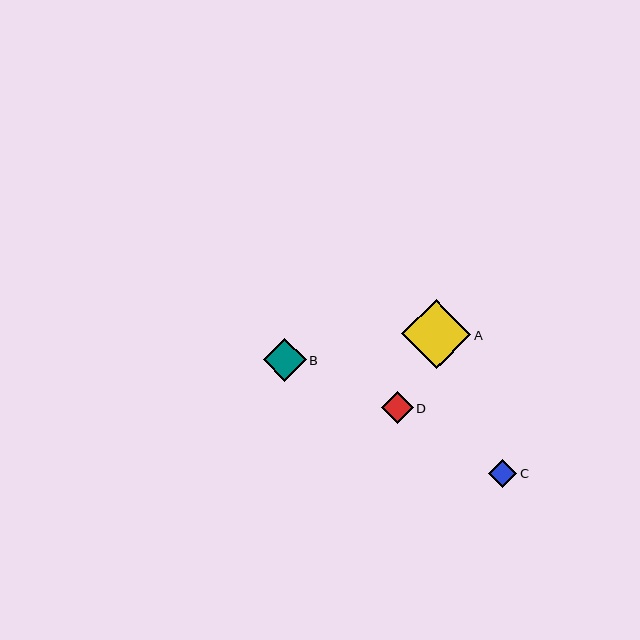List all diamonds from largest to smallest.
From largest to smallest: A, B, D, C.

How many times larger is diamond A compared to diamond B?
Diamond A is approximately 1.6 times the size of diamond B.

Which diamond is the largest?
Diamond A is the largest with a size of approximately 69 pixels.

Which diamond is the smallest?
Diamond C is the smallest with a size of approximately 28 pixels.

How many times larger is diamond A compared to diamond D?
Diamond A is approximately 2.2 times the size of diamond D.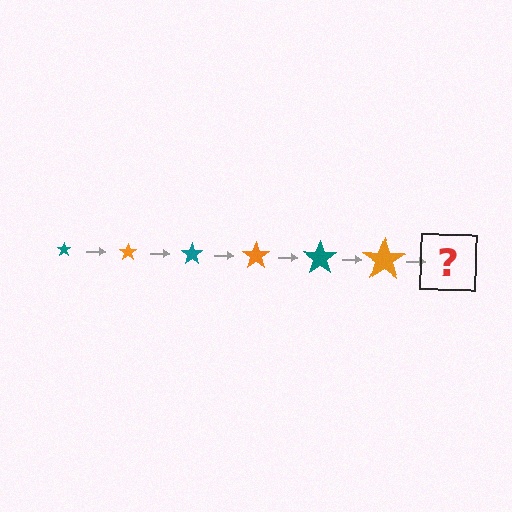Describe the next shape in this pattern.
It should be a teal star, larger than the previous one.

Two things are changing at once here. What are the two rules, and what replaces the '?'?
The two rules are that the star grows larger each step and the color cycles through teal and orange. The '?' should be a teal star, larger than the previous one.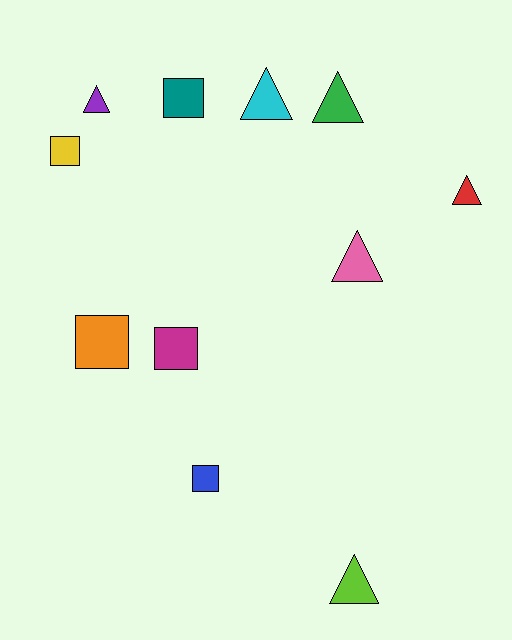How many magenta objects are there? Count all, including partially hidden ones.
There is 1 magenta object.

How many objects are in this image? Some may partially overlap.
There are 11 objects.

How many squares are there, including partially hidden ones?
There are 5 squares.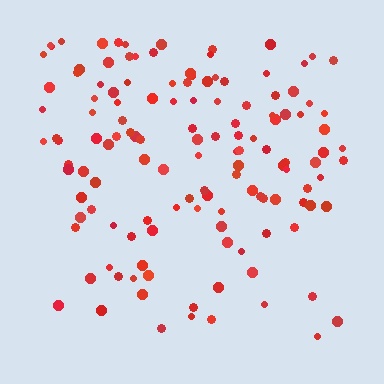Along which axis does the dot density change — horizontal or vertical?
Vertical.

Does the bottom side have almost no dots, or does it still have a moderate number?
Still a moderate number, just noticeably fewer than the top.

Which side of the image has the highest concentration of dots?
The top.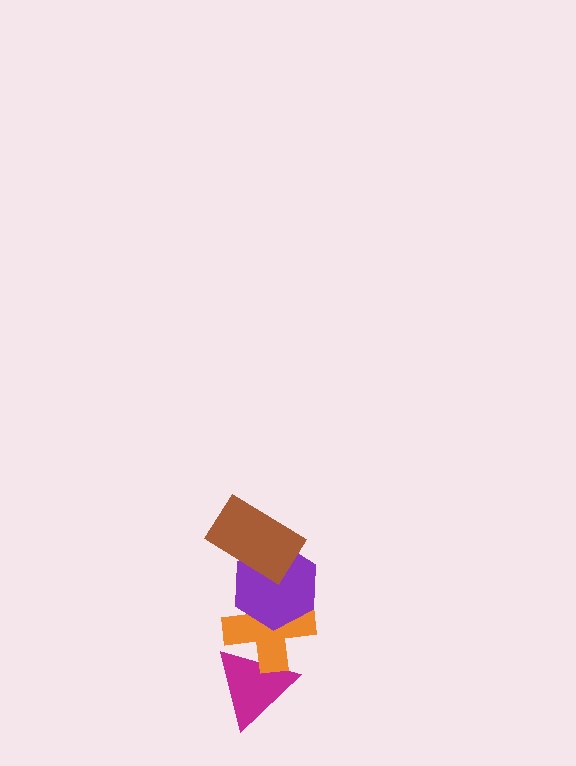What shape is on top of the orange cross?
The purple hexagon is on top of the orange cross.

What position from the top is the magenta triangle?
The magenta triangle is 4th from the top.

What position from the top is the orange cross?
The orange cross is 3rd from the top.